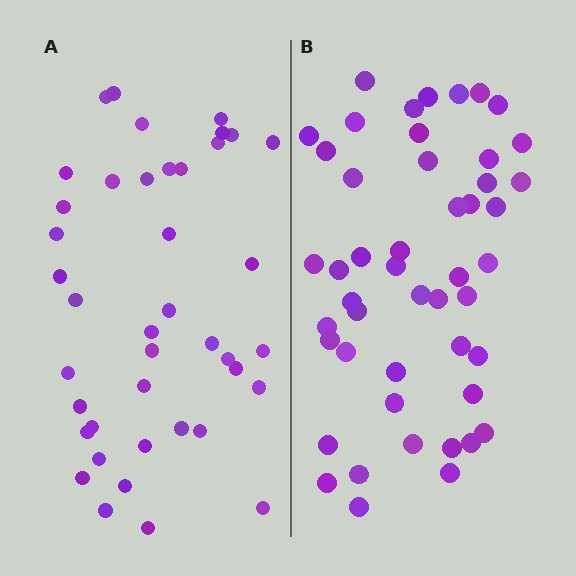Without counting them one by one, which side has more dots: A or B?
Region B (the right region) has more dots.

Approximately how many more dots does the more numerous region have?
Region B has roughly 8 or so more dots than region A.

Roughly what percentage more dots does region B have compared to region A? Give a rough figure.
About 15% more.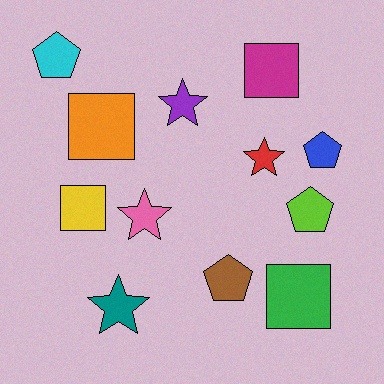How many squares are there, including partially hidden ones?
There are 4 squares.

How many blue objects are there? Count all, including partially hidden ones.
There is 1 blue object.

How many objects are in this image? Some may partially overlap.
There are 12 objects.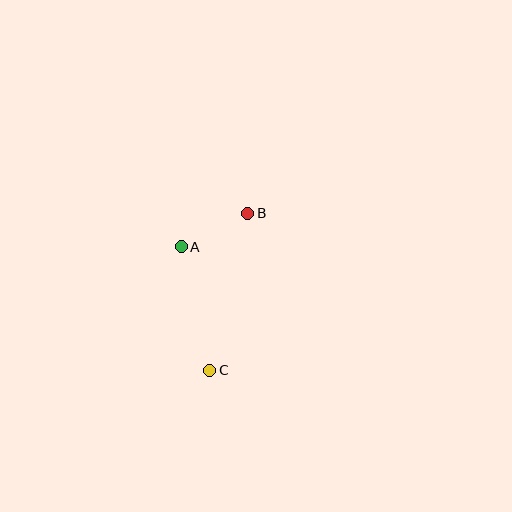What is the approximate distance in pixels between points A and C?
The distance between A and C is approximately 127 pixels.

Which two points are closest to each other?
Points A and B are closest to each other.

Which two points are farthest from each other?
Points B and C are farthest from each other.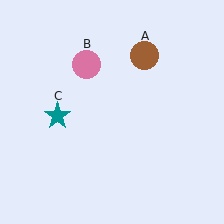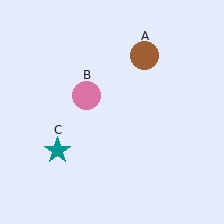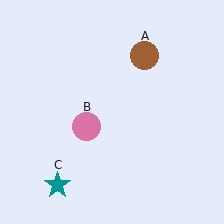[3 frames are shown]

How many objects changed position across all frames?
2 objects changed position: pink circle (object B), teal star (object C).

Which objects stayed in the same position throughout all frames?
Brown circle (object A) remained stationary.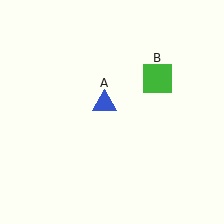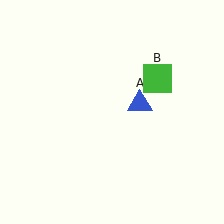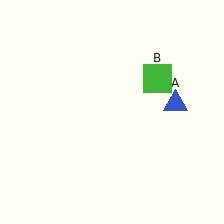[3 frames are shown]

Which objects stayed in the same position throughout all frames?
Green square (object B) remained stationary.